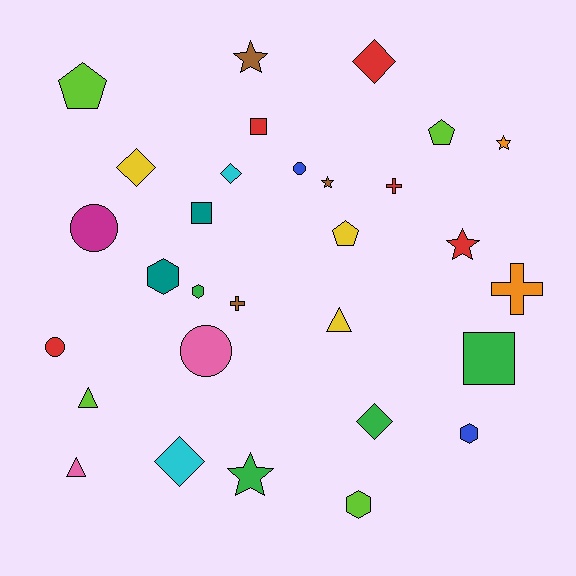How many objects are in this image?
There are 30 objects.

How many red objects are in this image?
There are 5 red objects.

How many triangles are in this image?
There are 3 triangles.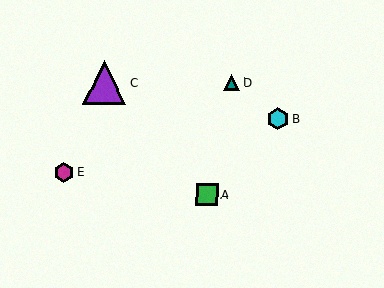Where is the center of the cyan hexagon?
The center of the cyan hexagon is at (278, 118).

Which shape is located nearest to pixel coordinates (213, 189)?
The green square (labeled A) at (207, 195) is nearest to that location.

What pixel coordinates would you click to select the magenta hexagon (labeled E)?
Click at (63, 172) to select the magenta hexagon E.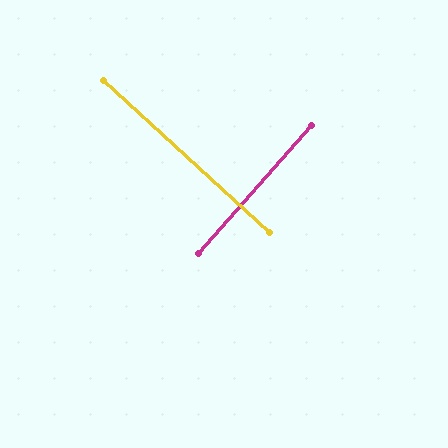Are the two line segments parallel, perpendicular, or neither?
Perpendicular — they meet at approximately 89°.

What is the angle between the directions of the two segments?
Approximately 89 degrees.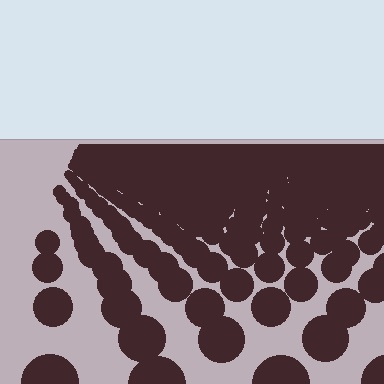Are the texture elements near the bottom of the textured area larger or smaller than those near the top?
Larger. Near the bottom, elements are closer to the viewer and appear at a bigger on-screen size.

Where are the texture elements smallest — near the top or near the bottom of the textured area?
Near the top.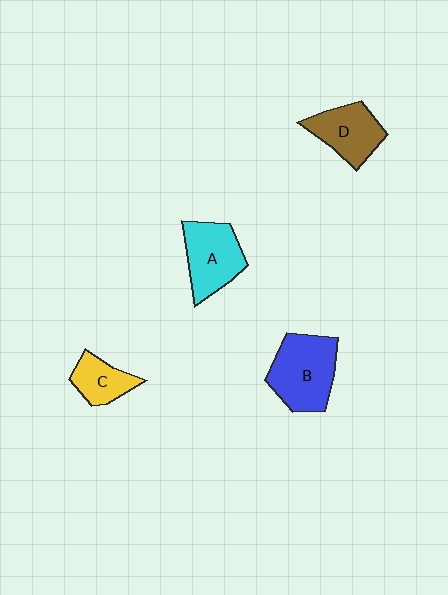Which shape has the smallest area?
Shape C (yellow).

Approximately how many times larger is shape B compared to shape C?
Approximately 1.9 times.